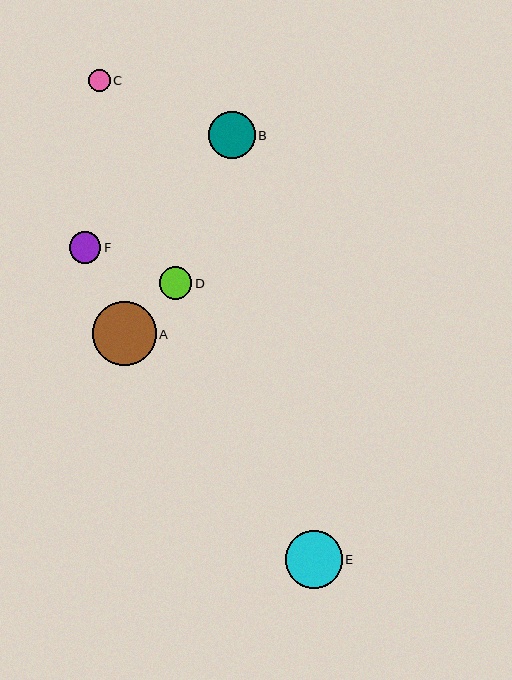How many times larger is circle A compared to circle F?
Circle A is approximately 2.0 times the size of circle F.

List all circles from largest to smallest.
From largest to smallest: A, E, B, D, F, C.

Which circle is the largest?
Circle A is the largest with a size of approximately 64 pixels.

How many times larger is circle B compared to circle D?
Circle B is approximately 1.5 times the size of circle D.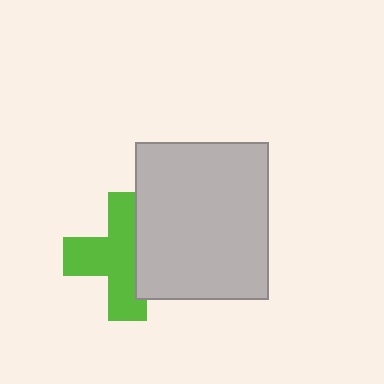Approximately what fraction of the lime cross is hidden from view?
Roughly 35% of the lime cross is hidden behind the light gray rectangle.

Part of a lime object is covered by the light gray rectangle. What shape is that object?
It is a cross.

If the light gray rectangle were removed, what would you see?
You would see the complete lime cross.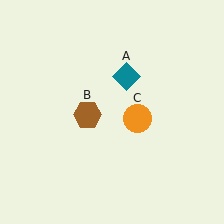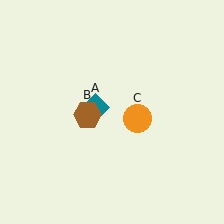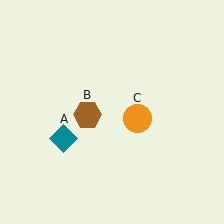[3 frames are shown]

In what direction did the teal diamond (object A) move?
The teal diamond (object A) moved down and to the left.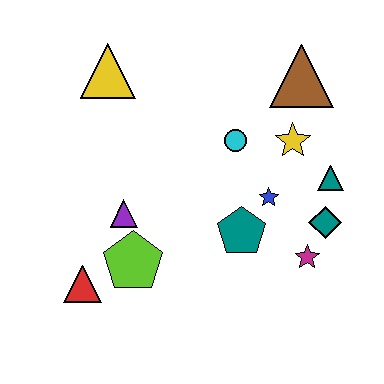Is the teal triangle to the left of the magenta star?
No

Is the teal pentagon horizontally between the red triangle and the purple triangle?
No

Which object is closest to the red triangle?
The lime pentagon is closest to the red triangle.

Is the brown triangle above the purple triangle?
Yes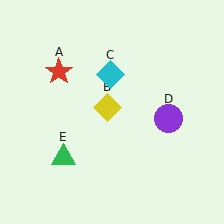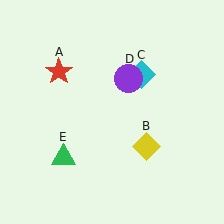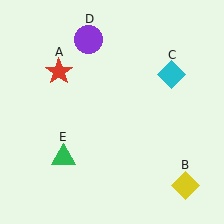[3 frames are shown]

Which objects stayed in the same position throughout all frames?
Red star (object A) and green triangle (object E) remained stationary.